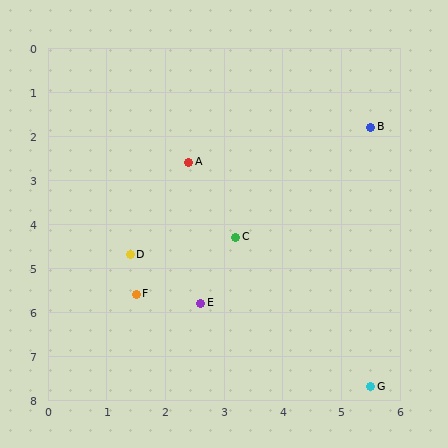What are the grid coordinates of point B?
Point B is at approximately (5.5, 1.8).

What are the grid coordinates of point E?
Point E is at approximately (2.6, 5.8).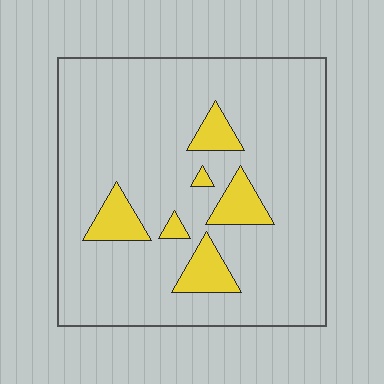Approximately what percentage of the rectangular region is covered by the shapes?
Approximately 10%.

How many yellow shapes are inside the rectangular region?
6.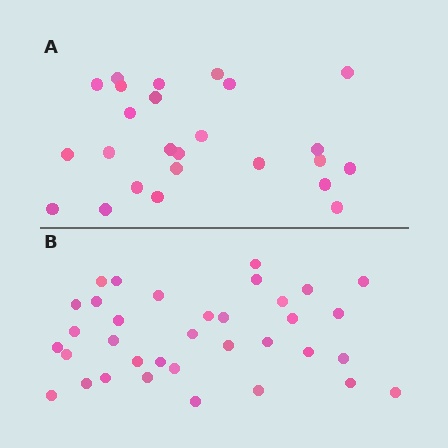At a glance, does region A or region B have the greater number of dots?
Region B (the bottom region) has more dots.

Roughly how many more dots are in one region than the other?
Region B has roughly 10 or so more dots than region A.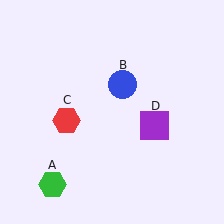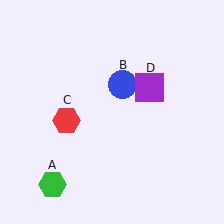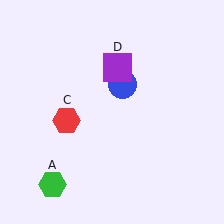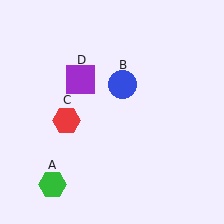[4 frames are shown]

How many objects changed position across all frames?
1 object changed position: purple square (object D).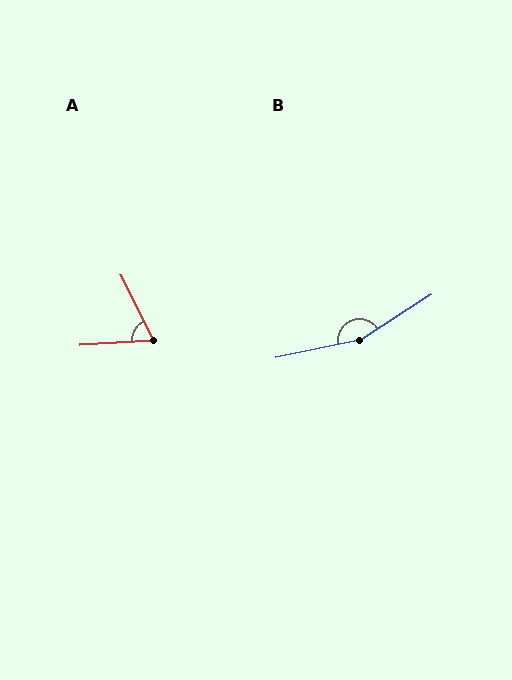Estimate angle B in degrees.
Approximately 159 degrees.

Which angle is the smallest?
A, at approximately 67 degrees.